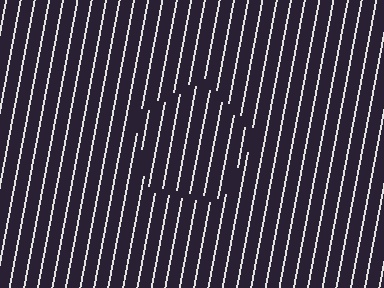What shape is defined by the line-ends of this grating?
An illusory pentagon. The interior of the shape contains the same grating, shifted by half a period — the contour is defined by the phase discontinuity where line-ends from the inner and outer gratings abut.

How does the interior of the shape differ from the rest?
The interior of the shape contains the same grating, shifted by half a period — the contour is defined by the phase discontinuity where line-ends from the inner and outer gratings abut.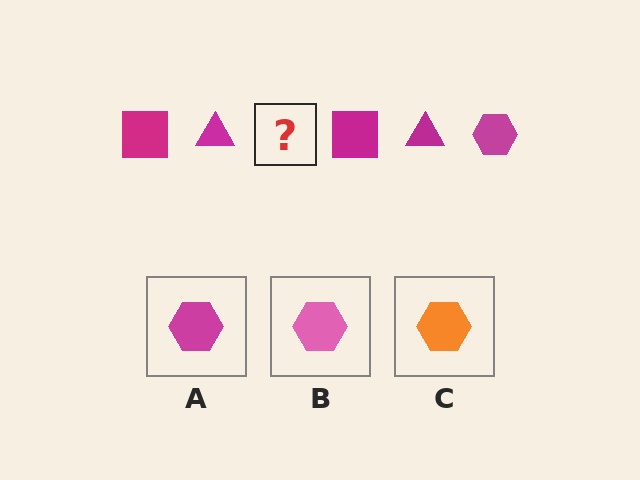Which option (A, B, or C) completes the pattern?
A.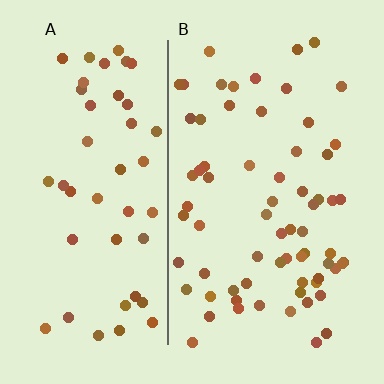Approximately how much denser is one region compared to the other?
Approximately 1.5× — region B over region A.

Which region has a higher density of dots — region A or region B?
B (the right).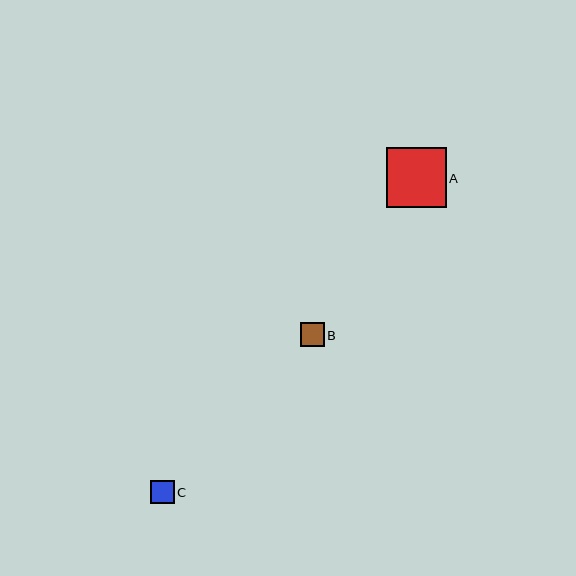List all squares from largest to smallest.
From largest to smallest: A, B, C.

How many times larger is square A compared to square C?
Square A is approximately 2.6 times the size of square C.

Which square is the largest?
Square A is the largest with a size of approximately 60 pixels.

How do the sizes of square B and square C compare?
Square B and square C are approximately the same size.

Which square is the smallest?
Square C is the smallest with a size of approximately 23 pixels.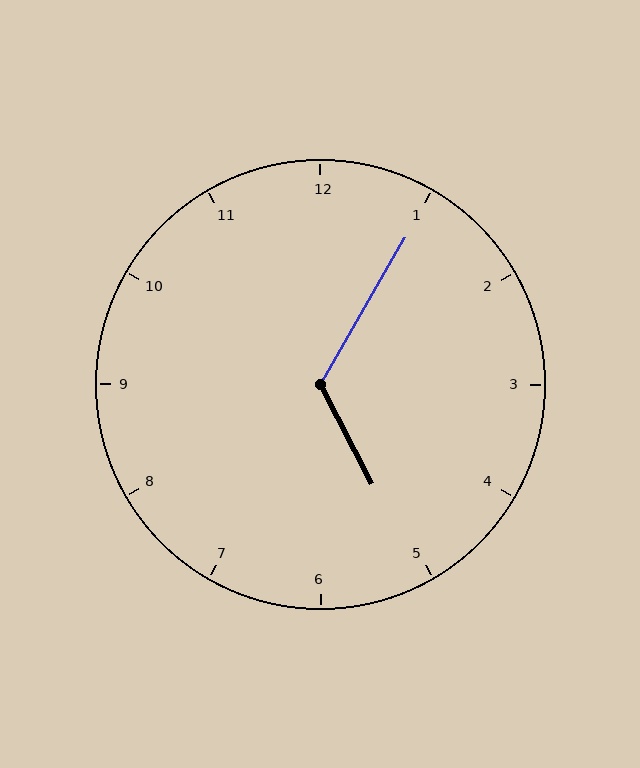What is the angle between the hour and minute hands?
Approximately 122 degrees.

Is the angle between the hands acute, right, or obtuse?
It is obtuse.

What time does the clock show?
5:05.